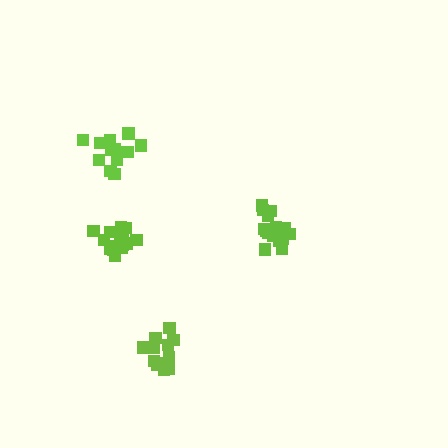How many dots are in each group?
Group 1: 17 dots, Group 2: 12 dots, Group 3: 16 dots, Group 4: 15 dots (60 total).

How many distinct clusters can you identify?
There are 4 distinct clusters.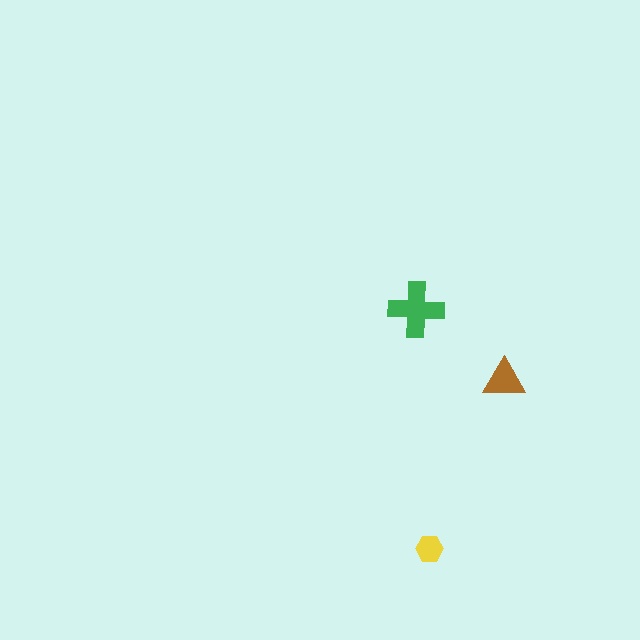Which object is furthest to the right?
The brown triangle is rightmost.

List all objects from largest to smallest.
The green cross, the brown triangle, the yellow hexagon.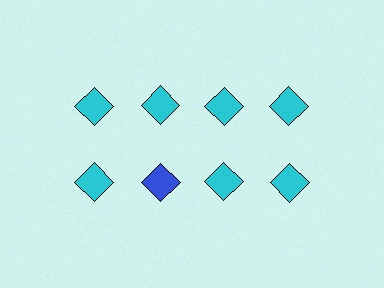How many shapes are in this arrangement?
There are 8 shapes arranged in a grid pattern.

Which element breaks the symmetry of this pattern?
The blue diamond in the second row, second from left column breaks the symmetry. All other shapes are cyan diamonds.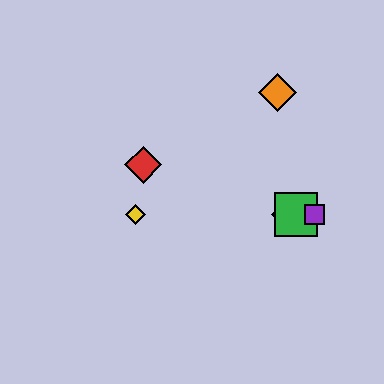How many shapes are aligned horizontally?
4 shapes (the blue diamond, the green square, the yellow diamond, the purple square) are aligned horizontally.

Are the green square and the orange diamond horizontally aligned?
No, the green square is at y≈215 and the orange diamond is at y≈93.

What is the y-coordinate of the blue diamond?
The blue diamond is at y≈215.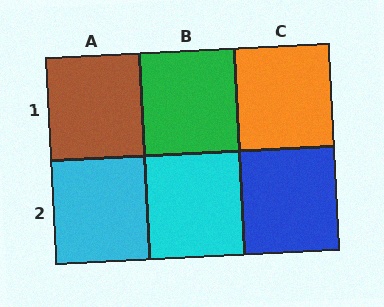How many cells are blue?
1 cell is blue.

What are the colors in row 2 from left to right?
Cyan, cyan, blue.